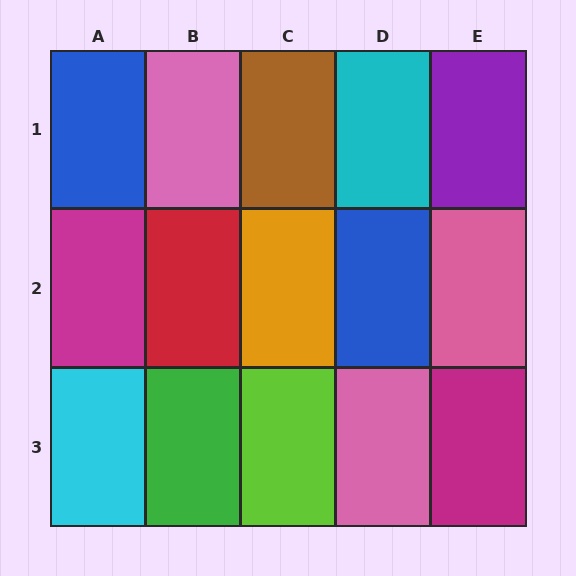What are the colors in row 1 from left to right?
Blue, pink, brown, cyan, purple.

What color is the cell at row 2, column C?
Orange.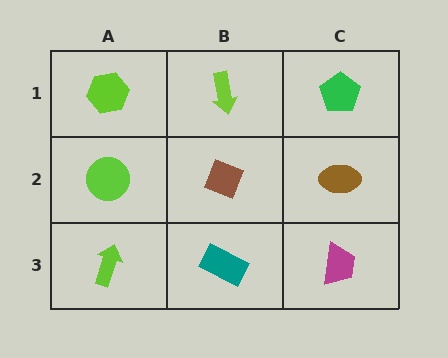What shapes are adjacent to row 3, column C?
A brown ellipse (row 2, column C), a teal rectangle (row 3, column B).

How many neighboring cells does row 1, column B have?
3.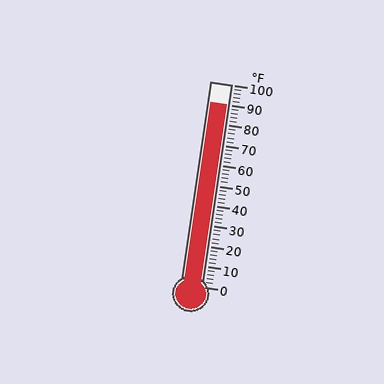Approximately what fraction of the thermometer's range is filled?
The thermometer is filled to approximately 90% of its range.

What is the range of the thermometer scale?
The thermometer scale ranges from 0°F to 100°F.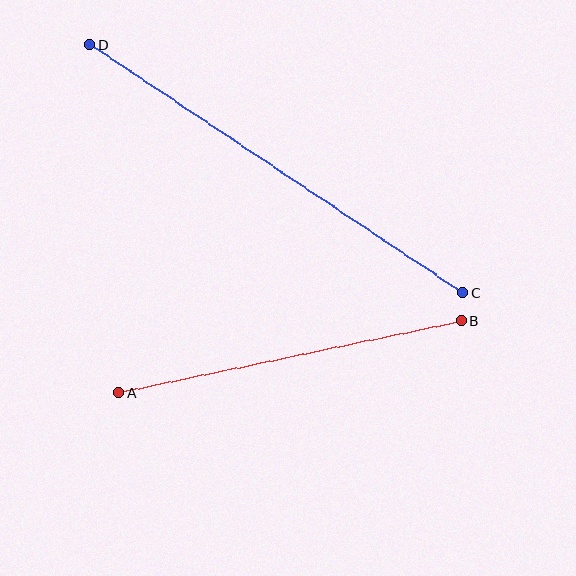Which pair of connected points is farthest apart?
Points C and D are farthest apart.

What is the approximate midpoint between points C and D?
The midpoint is at approximately (277, 169) pixels.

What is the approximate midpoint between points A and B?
The midpoint is at approximately (290, 357) pixels.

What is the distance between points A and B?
The distance is approximately 350 pixels.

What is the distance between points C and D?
The distance is approximately 448 pixels.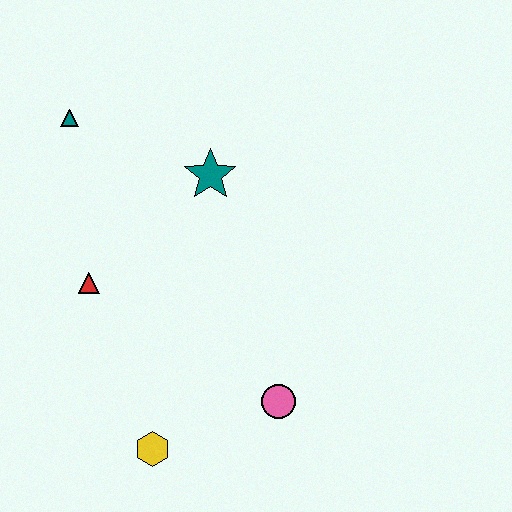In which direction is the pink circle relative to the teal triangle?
The pink circle is below the teal triangle.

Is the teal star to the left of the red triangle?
No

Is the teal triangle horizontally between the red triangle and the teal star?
No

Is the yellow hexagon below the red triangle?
Yes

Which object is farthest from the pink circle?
The teal triangle is farthest from the pink circle.